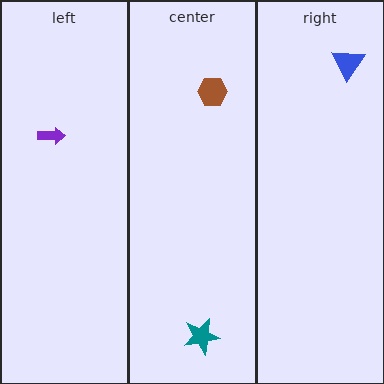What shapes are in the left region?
The purple arrow.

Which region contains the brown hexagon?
The center region.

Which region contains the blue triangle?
The right region.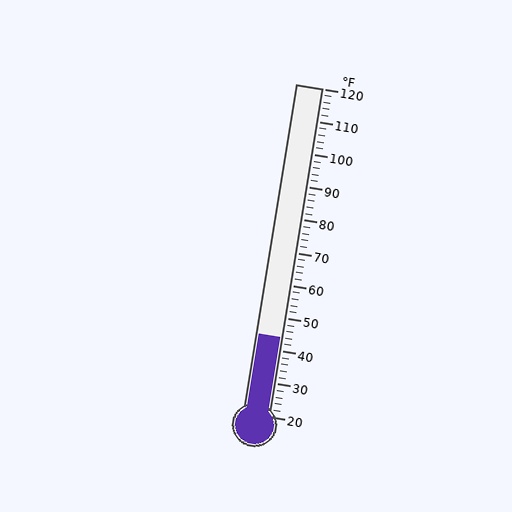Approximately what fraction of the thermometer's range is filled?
The thermometer is filled to approximately 25% of its range.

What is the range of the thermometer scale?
The thermometer scale ranges from 20°F to 120°F.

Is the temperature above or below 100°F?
The temperature is below 100°F.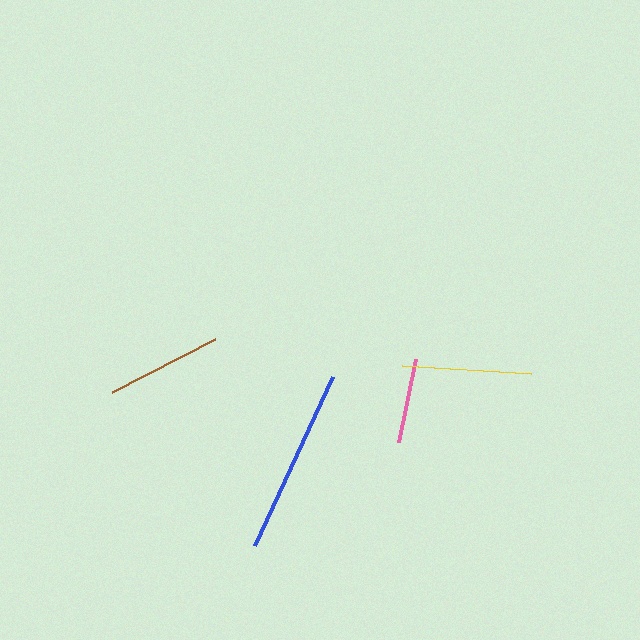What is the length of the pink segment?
The pink segment is approximately 85 pixels long.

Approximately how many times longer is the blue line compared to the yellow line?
The blue line is approximately 1.4 times the length of the yellow line.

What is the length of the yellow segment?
The yellow segment is approximately 130 pixels long.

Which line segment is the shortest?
The pink line is the shortest at approximately 85 pixels.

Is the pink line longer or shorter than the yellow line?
The yellow line is longer than the pink line.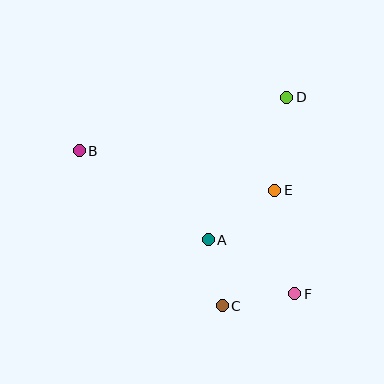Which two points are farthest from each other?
Points B and F are farthest from each other.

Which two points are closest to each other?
Points A and C are closest to each other.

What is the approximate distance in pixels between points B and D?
The distance between B and D is approximately 214 pixels.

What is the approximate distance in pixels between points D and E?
The distance between D and E is approximately 94 pixels.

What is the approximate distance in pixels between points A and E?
The distance between A and E is approximately 83 pixels.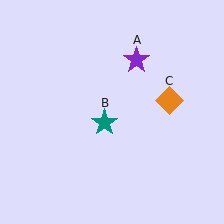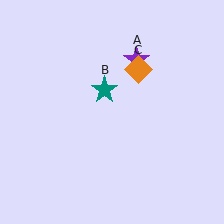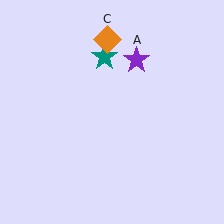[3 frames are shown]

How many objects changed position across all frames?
2 objects changed position: teal star (object B), orange diamond (object C).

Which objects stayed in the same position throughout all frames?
Purple star (object A) remained stationary.